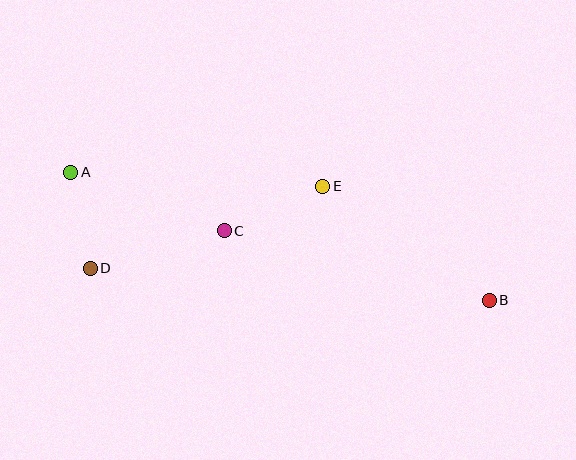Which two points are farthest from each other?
Points A and B are farthest from each other.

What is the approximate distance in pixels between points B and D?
The distance between B and D is approximately 400 pixels.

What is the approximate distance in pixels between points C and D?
The distance between C and D is approximately 139 pixels.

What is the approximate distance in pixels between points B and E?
The distance between B and E is approximately 202 pixels.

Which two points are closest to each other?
Points A and D are closest to each other.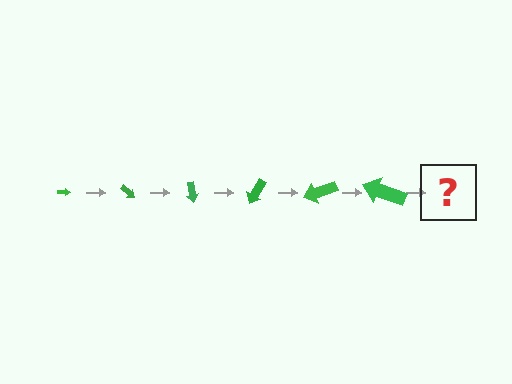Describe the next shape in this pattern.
It should be an arrow, larger than the previous one and rotated 240 degrees from the start.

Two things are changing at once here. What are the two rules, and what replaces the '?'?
The two rules are that the arrow grows larger each step and it rotates 40 degrees each step. The '?' should be an arrow, larger than the previous one and rotated 240 degrees from the start.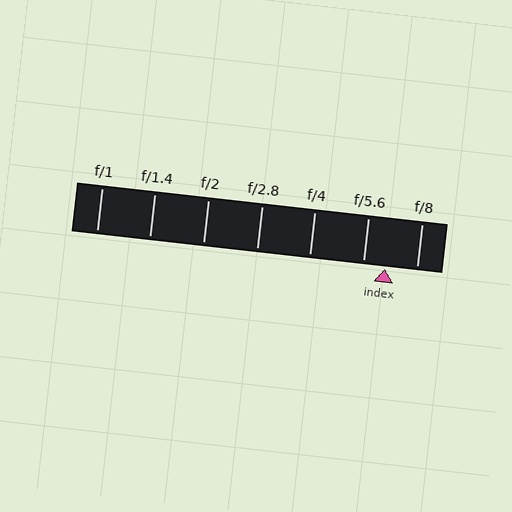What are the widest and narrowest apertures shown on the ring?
The widest aperture shown is f/1 and the narrowest is f/8.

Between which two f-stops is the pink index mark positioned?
The index mark is between f/5.6 and f/8.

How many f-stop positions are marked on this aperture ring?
There are 7 f-stop positions marked.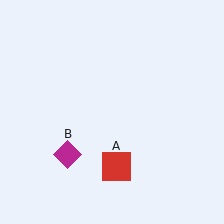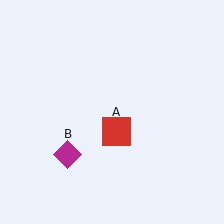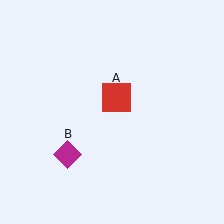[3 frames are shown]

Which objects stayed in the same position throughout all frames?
Magenta diamond (object B) remained stationary.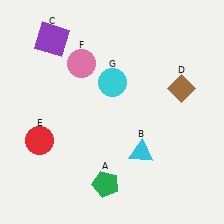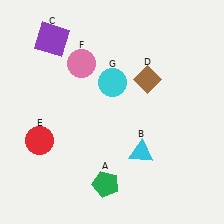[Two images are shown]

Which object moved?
The brown diamond (D) moved left.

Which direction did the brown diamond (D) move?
The brown diamond (D) moved left.